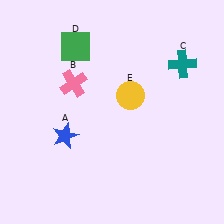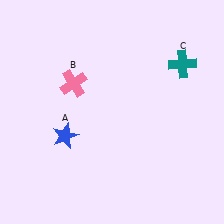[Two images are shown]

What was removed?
The yellow circle (E), the green square (D) were removed in Image 2.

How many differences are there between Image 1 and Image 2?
There are 2 differences between the two images.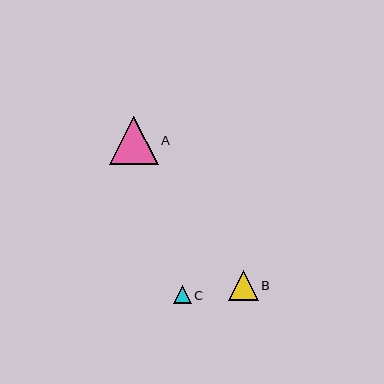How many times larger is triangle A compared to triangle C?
Triangle A is approximately 2.7 times the size of triangle C.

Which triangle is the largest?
Triangle A is the largest with a size of approximately 48 pixels.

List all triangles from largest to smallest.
From largest to smallest: A, B, C.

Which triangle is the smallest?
Triangle C is the smallest with a size of approximately 18 pixels.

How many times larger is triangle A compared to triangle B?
Triangle A is approximately 1.6 times the size of triangle B.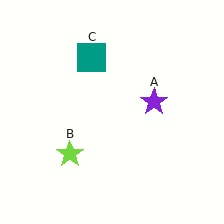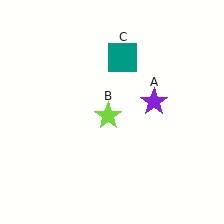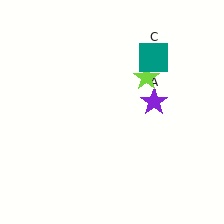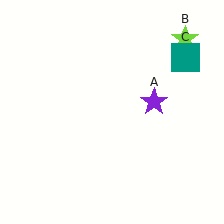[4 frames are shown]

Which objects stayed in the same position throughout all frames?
Purple star (object A) remained stationary.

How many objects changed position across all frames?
2 objects changed position: lime star (object B), teal square (object C).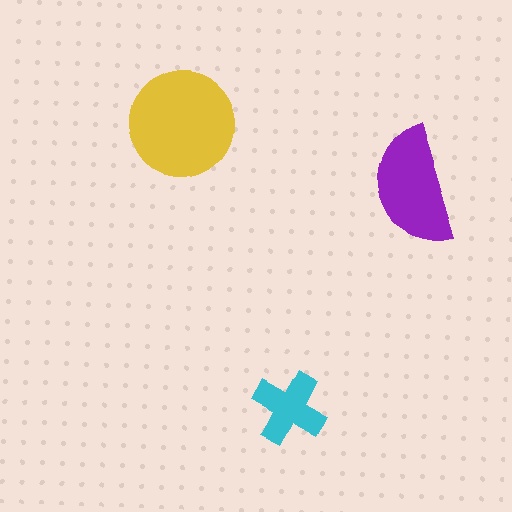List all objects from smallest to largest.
The cyan cross, the purple semicircle, the yellow circle.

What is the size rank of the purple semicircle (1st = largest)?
2nd.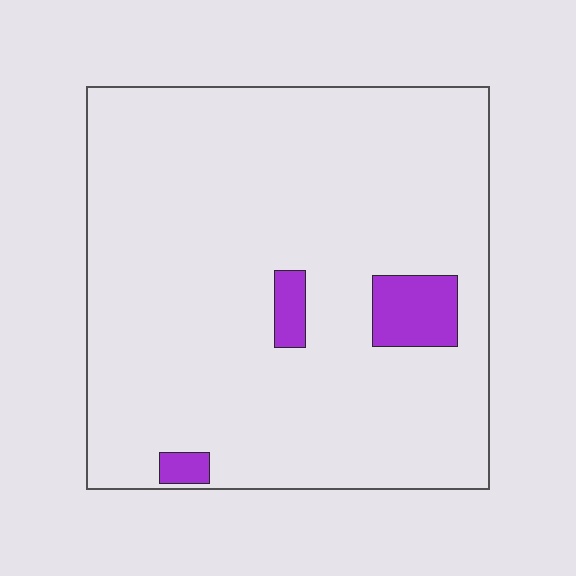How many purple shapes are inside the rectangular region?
3.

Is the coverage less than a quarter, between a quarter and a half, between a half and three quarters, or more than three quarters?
Less than a quarter.